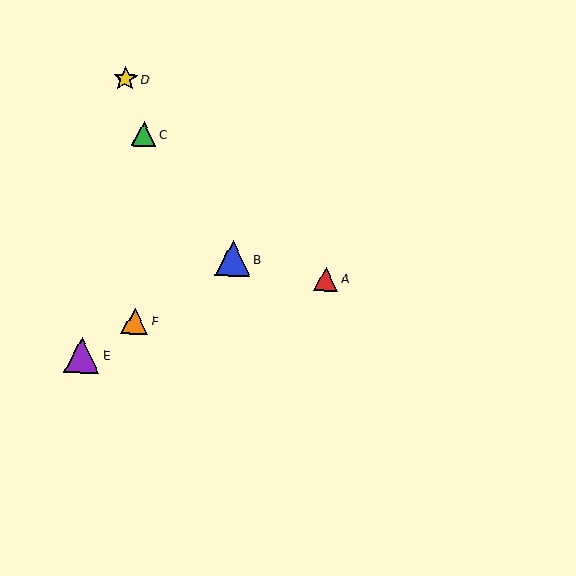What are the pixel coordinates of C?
Object C is at (144, 134).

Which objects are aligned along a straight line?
Objects B, E, F are aligned along a straight line.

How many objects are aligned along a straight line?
3 objects (B, E, F) are aligned along a straight line.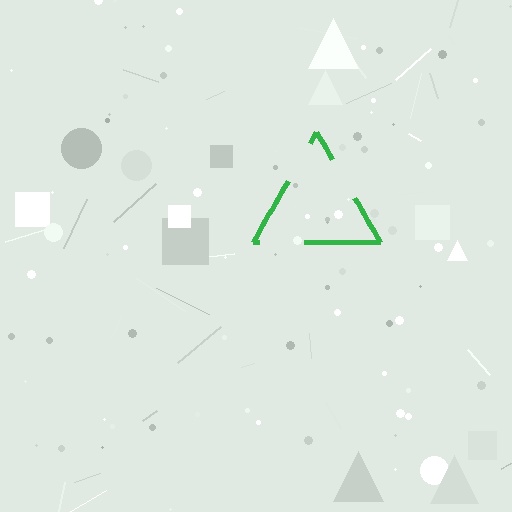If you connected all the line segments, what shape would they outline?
They would outline a triangle.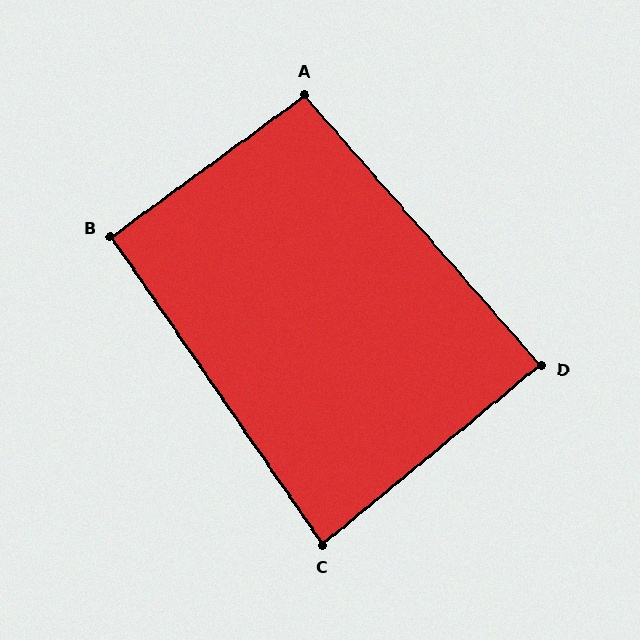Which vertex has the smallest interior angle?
C, at approximately 85 degrees.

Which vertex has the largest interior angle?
A, at approximately 95 degrees.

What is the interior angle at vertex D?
Approximately 88 degrees (approximately right).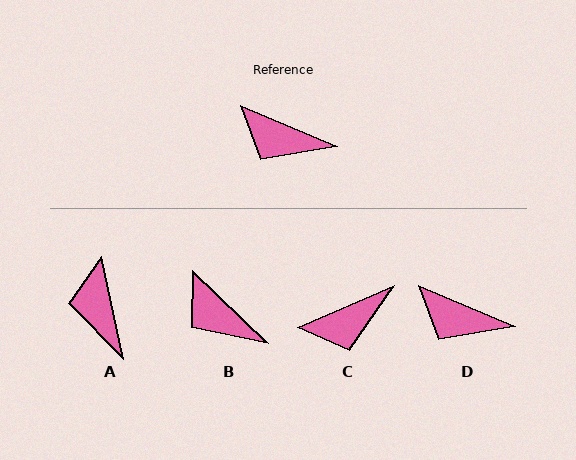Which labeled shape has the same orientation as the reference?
D.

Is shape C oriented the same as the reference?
No, it is off by about 46 degrees.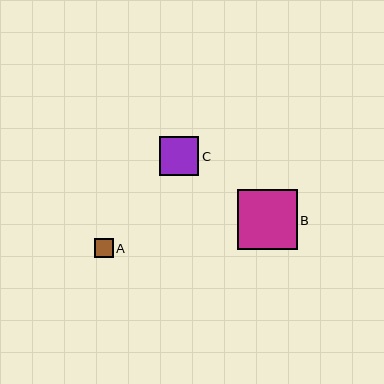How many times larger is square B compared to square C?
Square B is approximately 1.5 times the size of square C.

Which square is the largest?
Square B is the largest with a size of approximately 60 pixels.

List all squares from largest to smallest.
From largest to smallest: B, C, A.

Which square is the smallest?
Square A is the smallest with a size of approximately 19 pixels.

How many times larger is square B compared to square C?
Square B is approximately 1.5 times the size of square C.